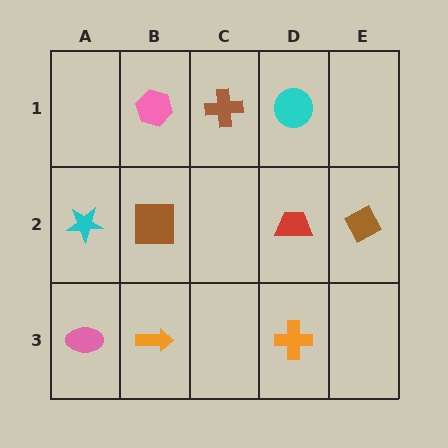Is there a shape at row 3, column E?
No, that cell is empty.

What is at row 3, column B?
An orange arrow.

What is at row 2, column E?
A brown diamond.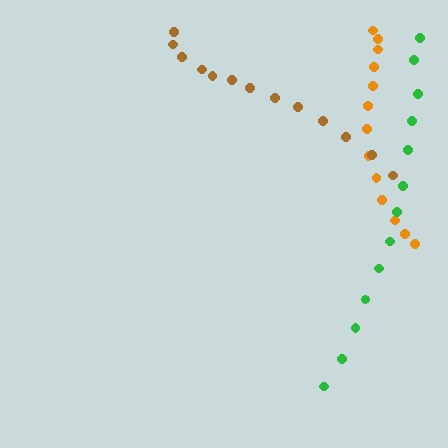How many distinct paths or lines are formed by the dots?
There are 3 distinct paths.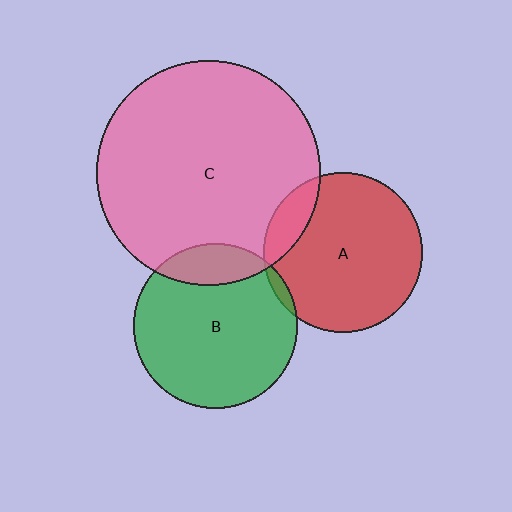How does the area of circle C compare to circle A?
Approximately 2.0 times.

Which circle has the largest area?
Circle C (pink).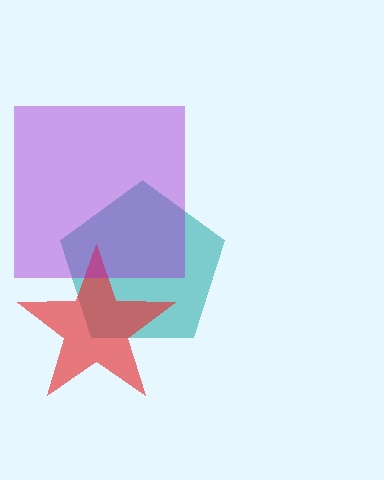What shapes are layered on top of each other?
The layered shapes are: a teal pentagon, a red star, a purple square.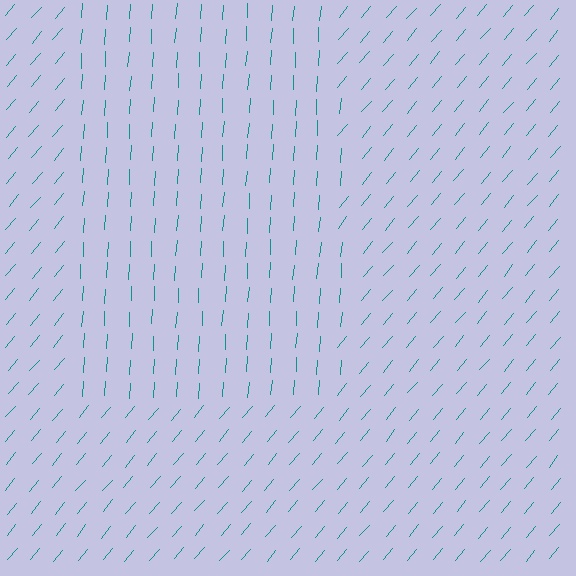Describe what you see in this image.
The image is filled with small teal line segments. A rectangle region in the image has lines oriented differently from the surrounding lines, creating a visible texture boundary.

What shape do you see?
I see a rectangle.